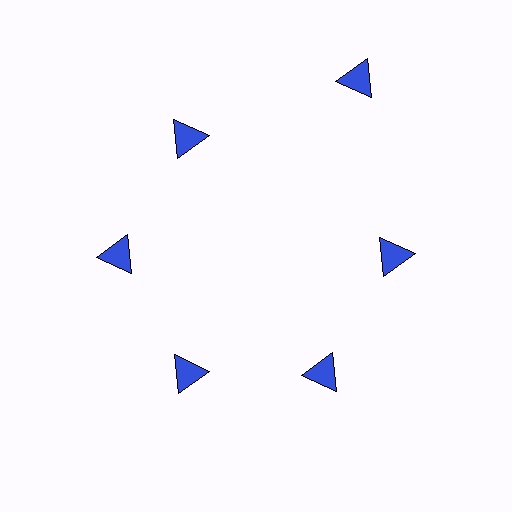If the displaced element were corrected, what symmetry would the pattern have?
It would have 6-fold rotational symmetry — the pattern would map onto itself every 60 degrees.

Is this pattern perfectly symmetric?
No. The 6 blue triangles are arranged in a ring, but one element near the 1 o'clock position is pushed outward from the center, breaking the 6-fold rotational symmetry.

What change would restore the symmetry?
The symmetry would be restored by moving it inward, back onto the ring so that all 6 triangles sit at equal angles and equal distance from the center.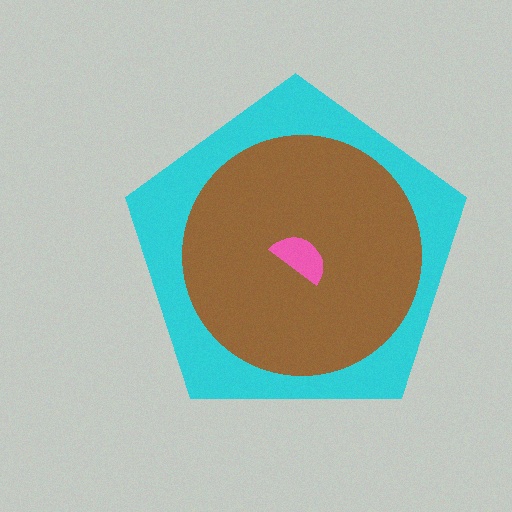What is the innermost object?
The pink semicircle.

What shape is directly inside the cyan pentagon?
The brown circle.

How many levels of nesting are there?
3.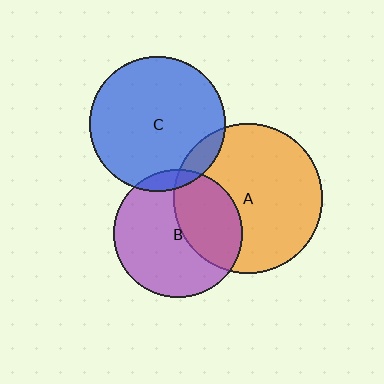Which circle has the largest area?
Circle A (orange).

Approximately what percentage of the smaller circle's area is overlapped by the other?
Approximately 10%.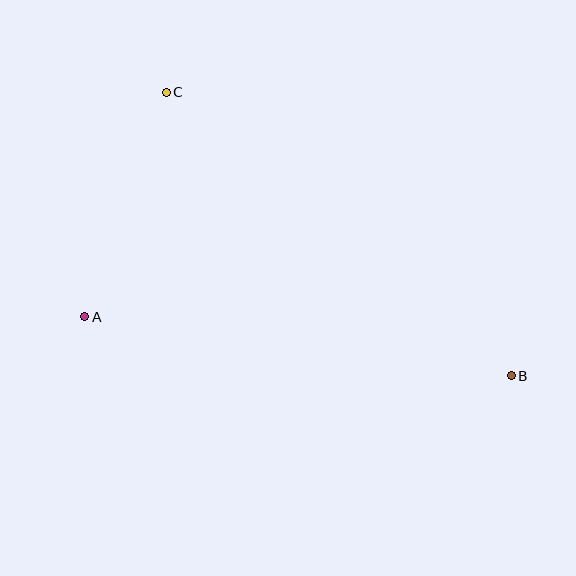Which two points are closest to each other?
Points A and C are closest to each other.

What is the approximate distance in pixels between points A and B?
The distance between A and B is approximately 430 pixels.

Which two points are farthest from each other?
Points B and C are farthest from each other.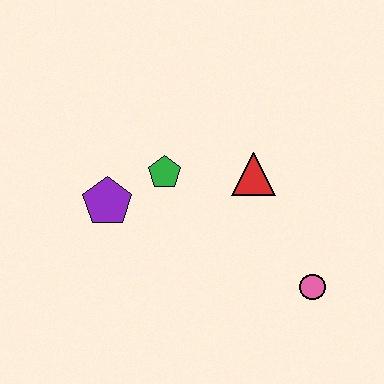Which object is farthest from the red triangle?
The purple pentagon is farthest from the red triangle.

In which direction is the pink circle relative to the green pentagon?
The pink circle is to the right of the green pentagon.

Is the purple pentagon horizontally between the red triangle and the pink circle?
No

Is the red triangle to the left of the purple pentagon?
No